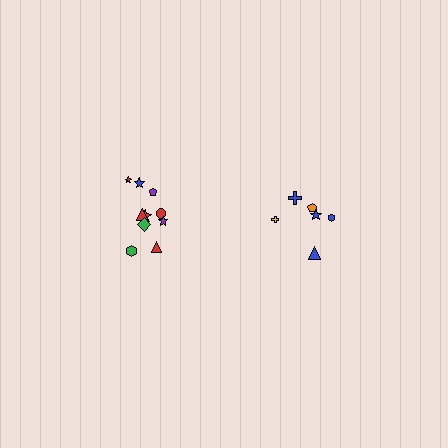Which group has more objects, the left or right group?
The left group.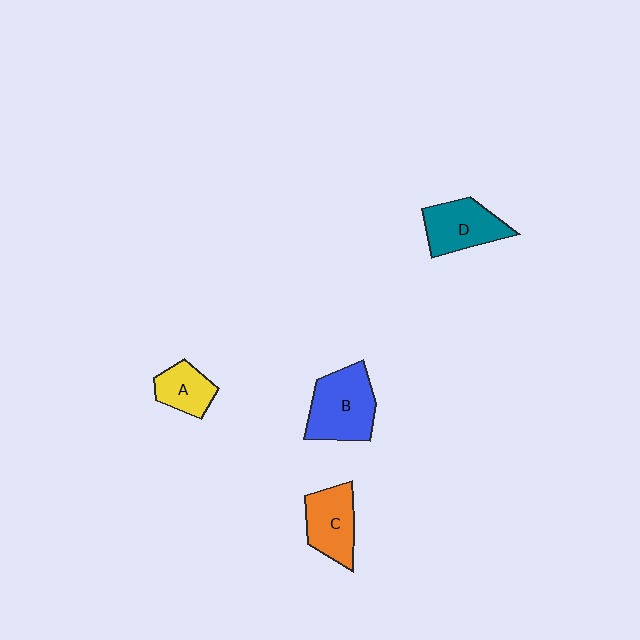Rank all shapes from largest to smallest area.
From largest to smallest: B (blue), D (teal), C (orange), A (yellow).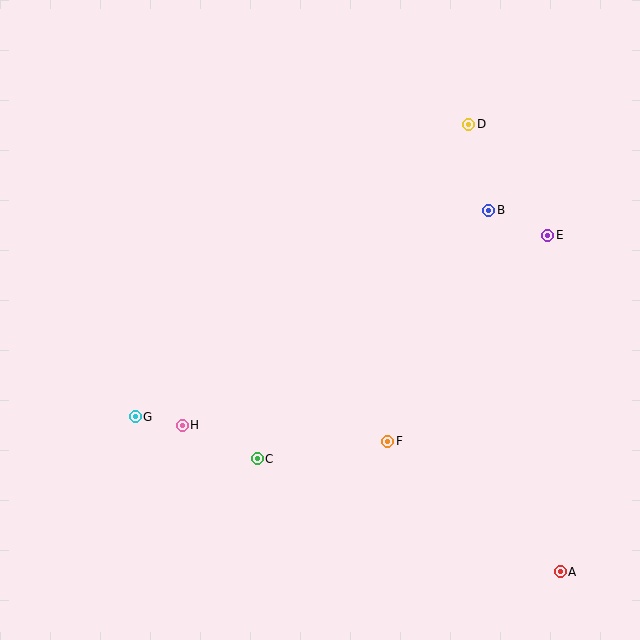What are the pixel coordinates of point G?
Point G is at (135, 417).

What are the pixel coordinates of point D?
Point D is at (469, 124).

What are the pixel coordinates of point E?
Point E is at (548, 235).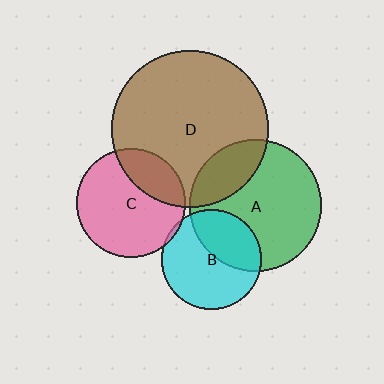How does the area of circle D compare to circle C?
Approximately 2.1 times.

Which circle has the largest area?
Circle D (brown).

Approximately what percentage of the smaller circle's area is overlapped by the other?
Approximately 20%.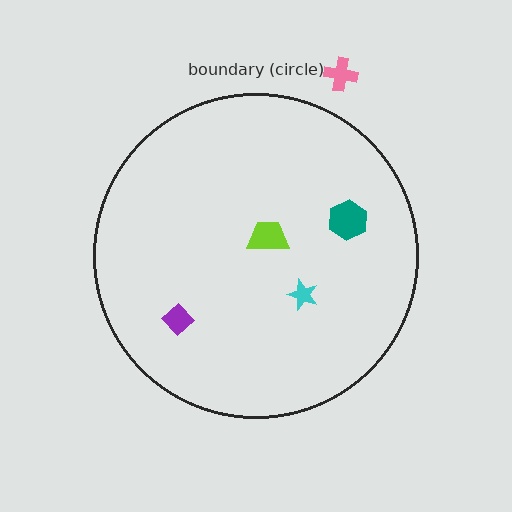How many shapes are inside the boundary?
4 inside, 1 outside.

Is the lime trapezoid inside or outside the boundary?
Inside.